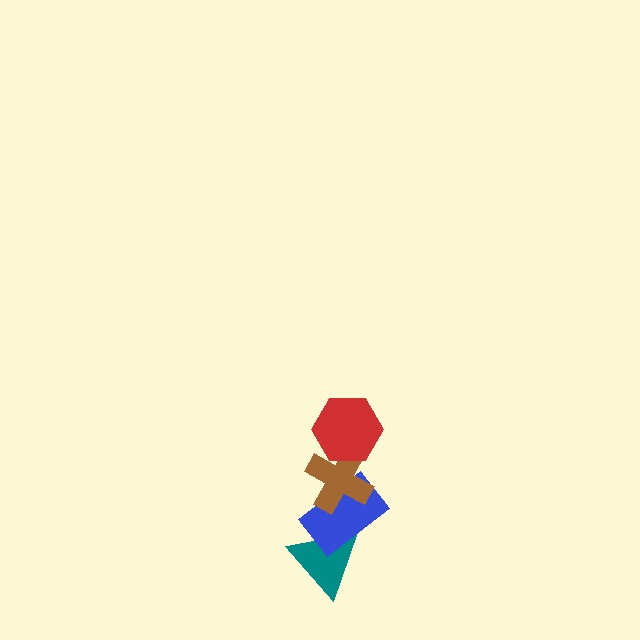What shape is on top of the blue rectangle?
The brown cross is on top of the blue rectangle.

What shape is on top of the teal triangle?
The blue rectangle is on top of the teal triangle.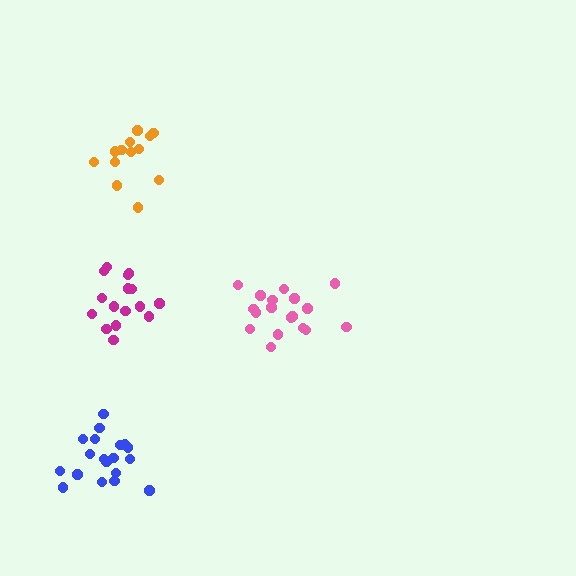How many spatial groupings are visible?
There are 4 spatial groupings.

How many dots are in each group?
Group 1: 19 dots, Group 2: 16 dots, Group 3: 19 dots, Group 4: 13 dots (67 total).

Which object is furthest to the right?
The pink cluster is rightmost.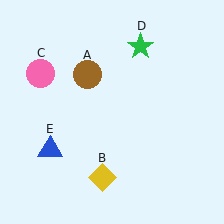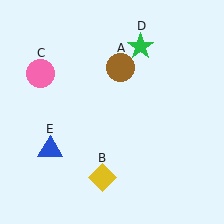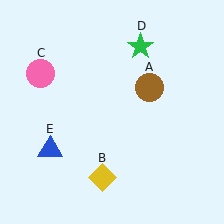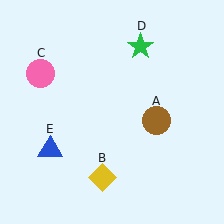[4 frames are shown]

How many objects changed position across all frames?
1 object changed position: brown circle (object A).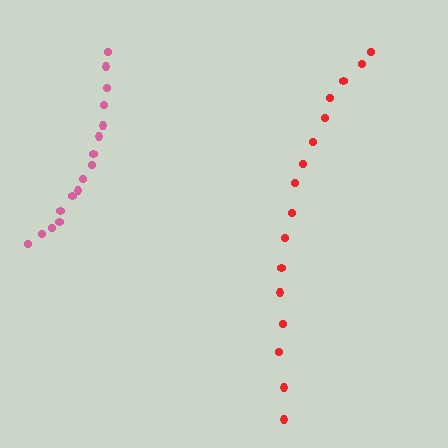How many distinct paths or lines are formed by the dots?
There are 2 distinct paths.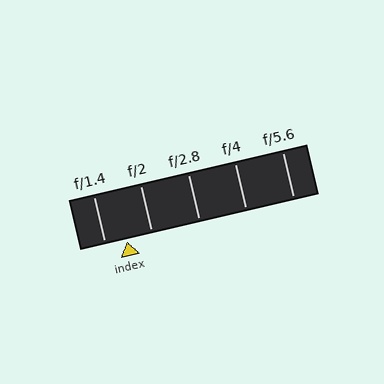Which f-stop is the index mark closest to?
The index mark is closest to f/1.4.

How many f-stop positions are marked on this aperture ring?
There are 5 f-stop positions marked.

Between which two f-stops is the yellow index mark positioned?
The index mark is between f/1.4 and f/2.